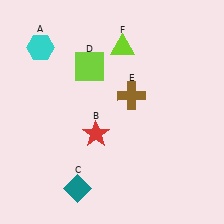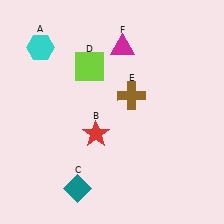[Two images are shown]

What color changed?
The triangle (F) changed from lime in Image 1 to magenta in Image 2.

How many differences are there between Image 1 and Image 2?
There is 1 difference between the two images.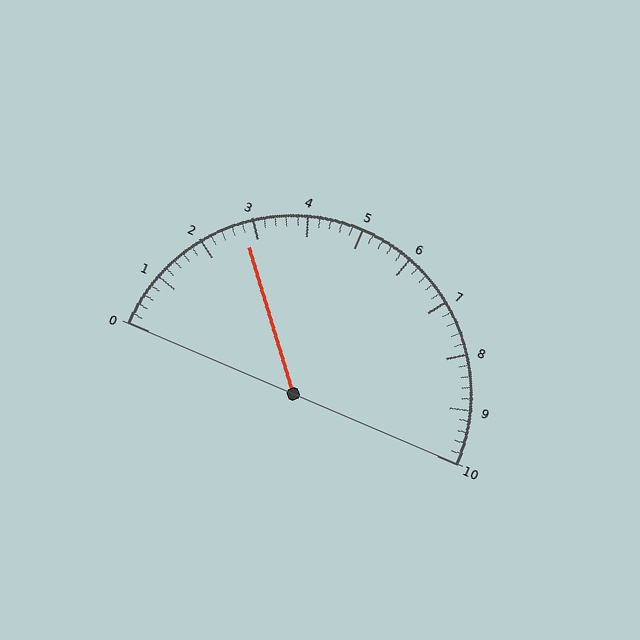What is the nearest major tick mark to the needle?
The nearest major tick mark is 3.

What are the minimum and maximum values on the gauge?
The gauge ranges from 0 to 10.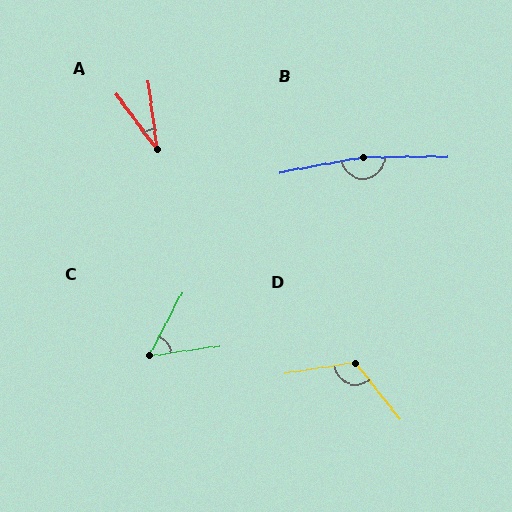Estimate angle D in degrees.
Approximately 120 degrees.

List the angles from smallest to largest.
A (29°), C (55°), D (120°), B (170°).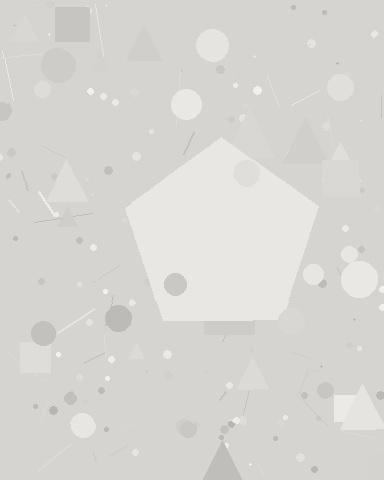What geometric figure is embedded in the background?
A pentagon is embedded in the background.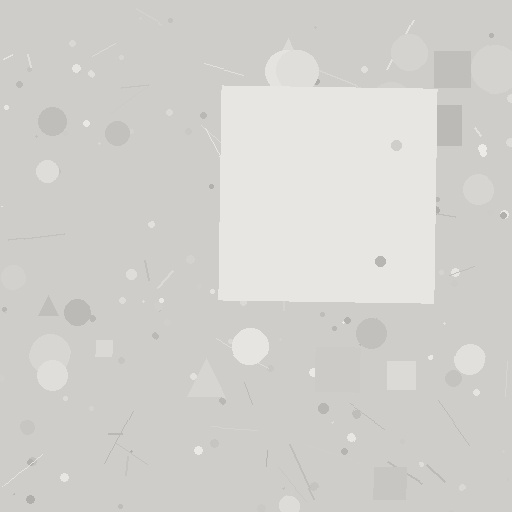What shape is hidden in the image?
A square is hidden in the image.